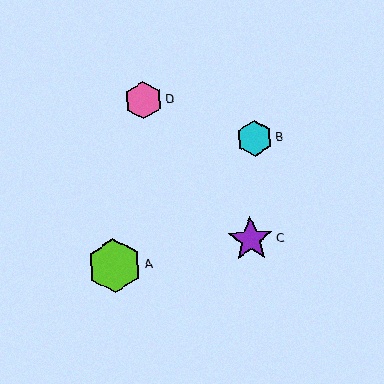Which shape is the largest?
The lime hexagon (labeled A) is the largest.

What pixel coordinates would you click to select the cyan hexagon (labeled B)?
Click at (255, 138) to select the cyan hexagon B.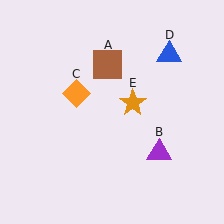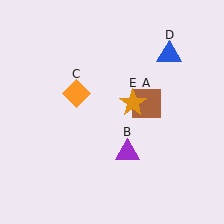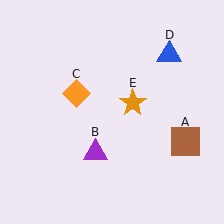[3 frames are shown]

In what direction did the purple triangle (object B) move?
The purple triangle (object B) moved left.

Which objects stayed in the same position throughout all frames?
Orange diamond (object C) and blue triangle (object D) and orange star (object E) remained stationary.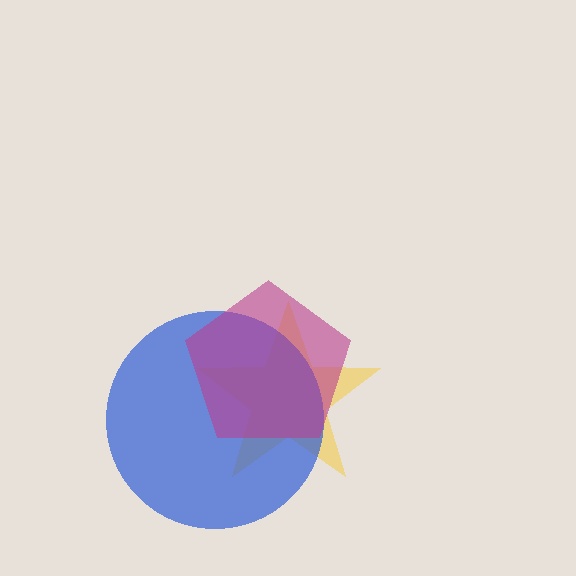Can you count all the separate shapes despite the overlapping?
Yes, there are 3 separate shapes.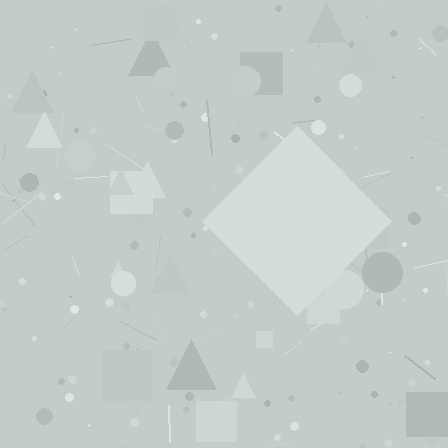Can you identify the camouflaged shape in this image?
The camouflaged shape is a diamond.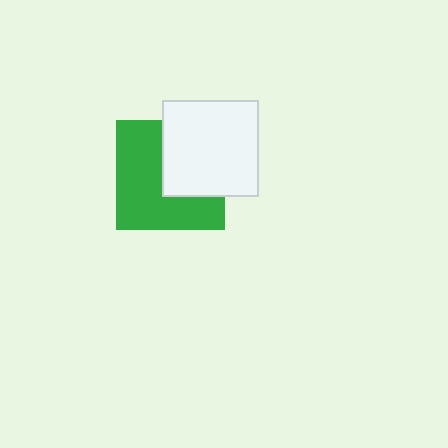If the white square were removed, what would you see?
You would see the complete green square.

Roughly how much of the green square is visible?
About half of it is visible (roughly 59%).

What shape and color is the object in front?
The object in front is a white square.